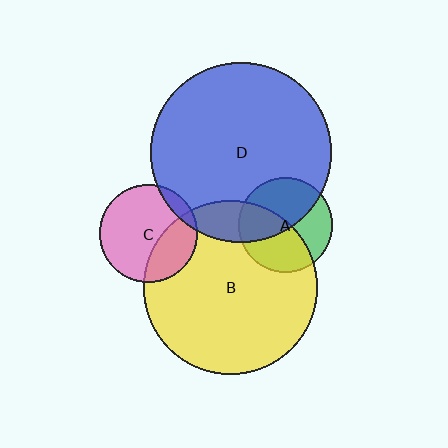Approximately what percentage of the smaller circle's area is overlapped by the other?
Approximately 10%.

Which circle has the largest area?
Circle D (blue).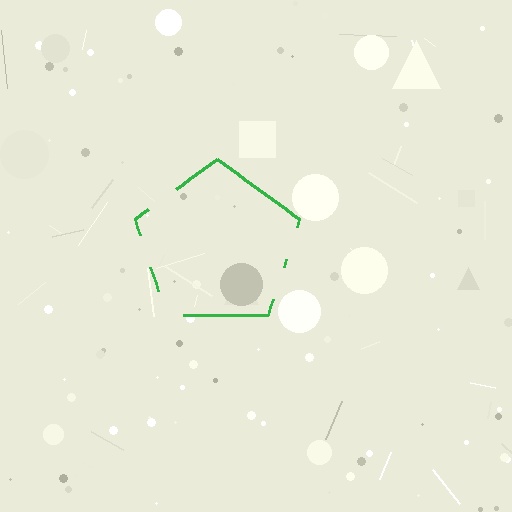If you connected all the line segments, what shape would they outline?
They would outline a pentagon.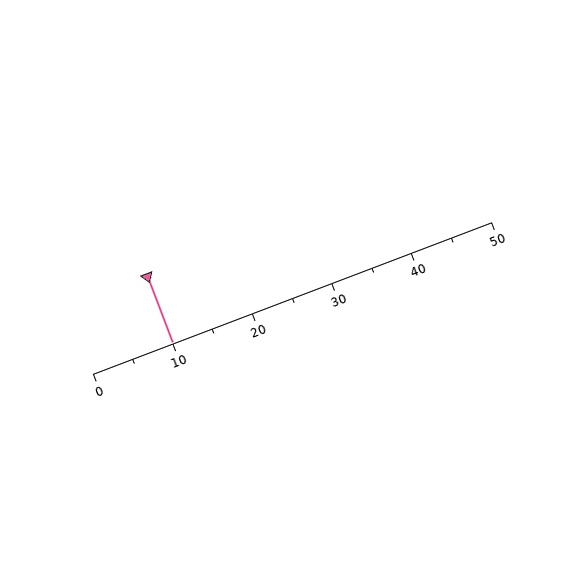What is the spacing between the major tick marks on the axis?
The major ticks are spaced 10 apart.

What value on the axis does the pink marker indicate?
The marker indicates approximately 10.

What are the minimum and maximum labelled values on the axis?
The axis runs from 0 to 50.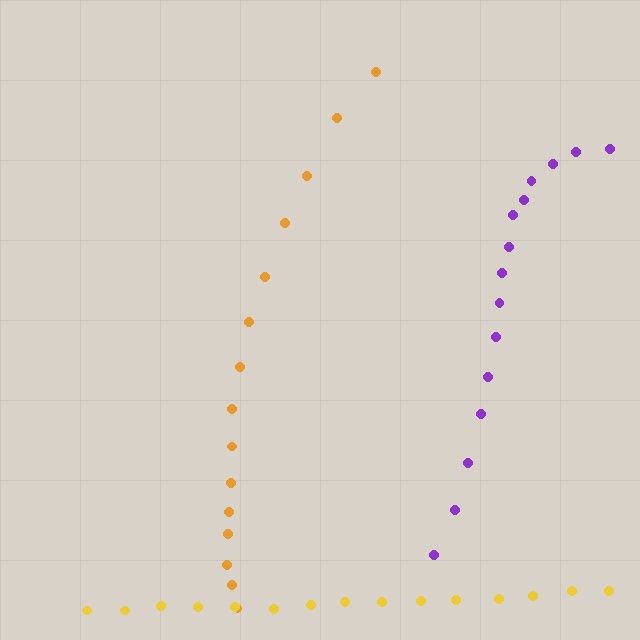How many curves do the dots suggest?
There are 3 distinct paths.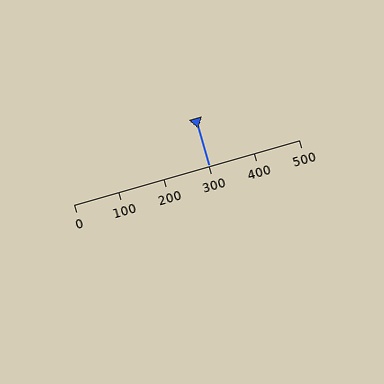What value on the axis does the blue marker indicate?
The marker indicates approximately 300.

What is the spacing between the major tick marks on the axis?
The major ticks are spaced 100 apart.